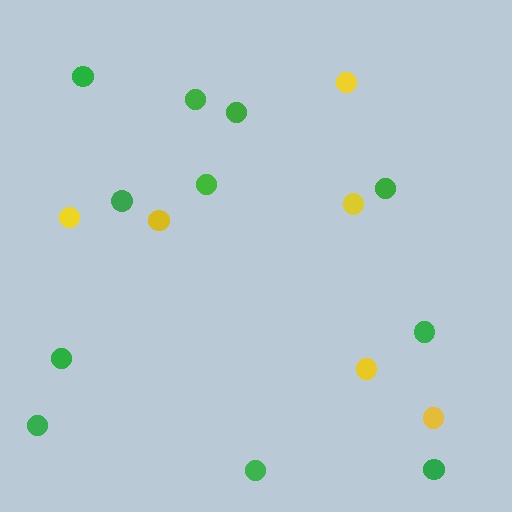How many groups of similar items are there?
There are 2 groups: one group of yellow circles (6) and one group of green circles (11).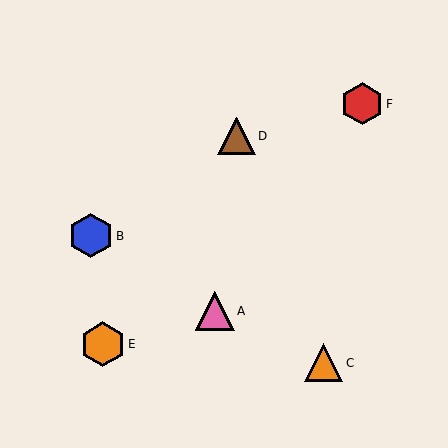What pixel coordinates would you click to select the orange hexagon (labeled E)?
Click at (103, 344) to select the orange hexagon E.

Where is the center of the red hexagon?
The center of the red hexagon is at (362, 104).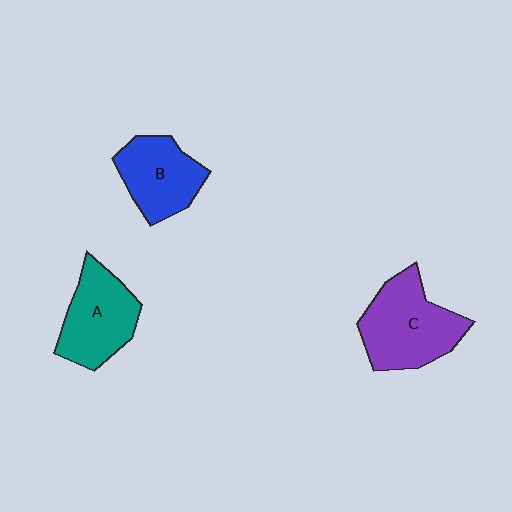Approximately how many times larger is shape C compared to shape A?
Approximately 1.2 times.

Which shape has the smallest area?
Shape B (blue).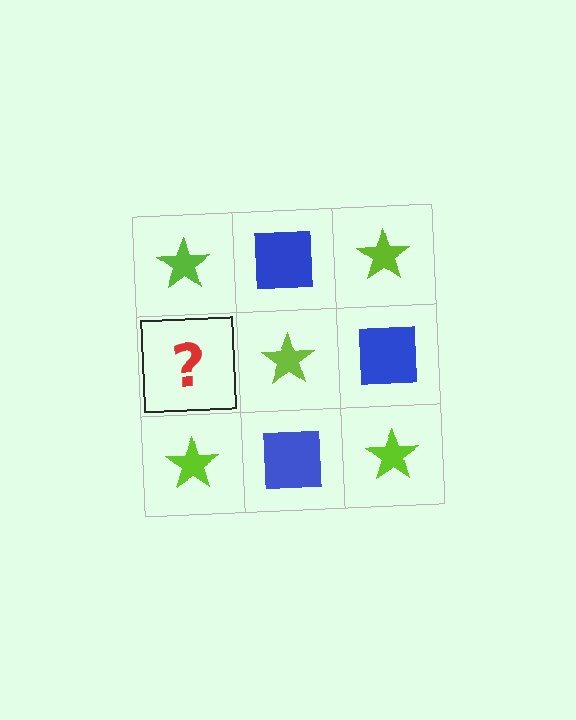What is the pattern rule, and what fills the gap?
The rule is that it alternates lime star and blue square in a checkerboard pattern. The gap should be filled with a blue square.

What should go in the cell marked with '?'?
The missing cell should contain a blue square.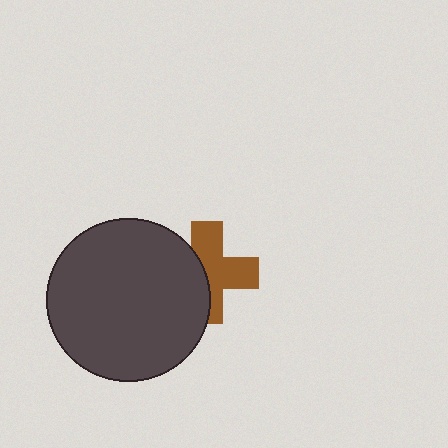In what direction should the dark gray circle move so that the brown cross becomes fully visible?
The dark gray circle should move left. That is the shortest direction to clear the overlap and leave the brown cross fully visible.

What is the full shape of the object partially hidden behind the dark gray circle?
The partially hidden object is a brown cross.